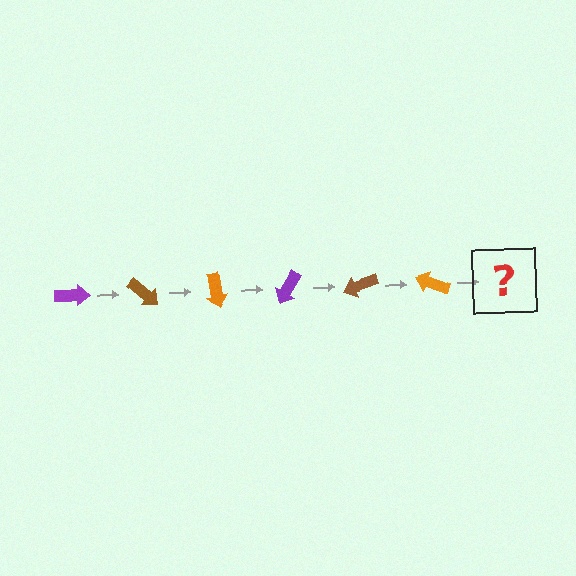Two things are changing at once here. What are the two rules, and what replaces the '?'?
The two rules are that it rotates 40 degrees each step and the color cycles through purple, brown, and orange. The '?' should be a purple arrow, rotated 240 degrees from the start.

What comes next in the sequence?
The next element should be a purple arrow, rotated 240 degrees from the start.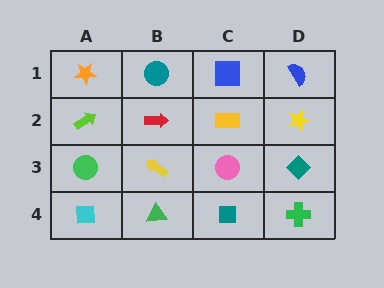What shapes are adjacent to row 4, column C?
A pink circle (row 3, column C), a green triangle (row 4, column B), a green cross (row 4, column D).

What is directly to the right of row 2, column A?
A red arrow.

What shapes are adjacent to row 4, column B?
A yellow arrow (row 3, column B), a cyan square (row 4, column A), a teal square (row 4, column C).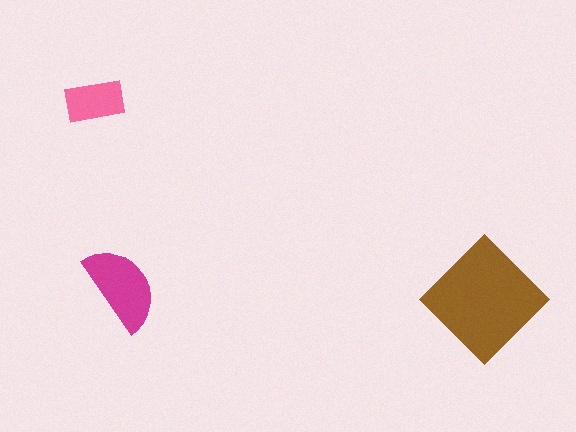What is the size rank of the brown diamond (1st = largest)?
1st.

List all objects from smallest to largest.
The pink rectangle, the magenta semicircle, the brown diamond.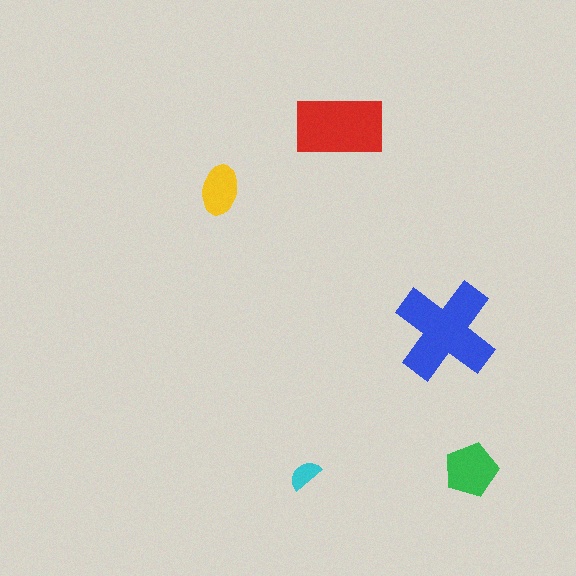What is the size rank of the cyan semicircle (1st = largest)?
5th.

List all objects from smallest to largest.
The cyan semicircle, the yellow ellipse, the green pentagon, the red rectangle, the blue cross.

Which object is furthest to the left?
The yellow ellipse is leftmost.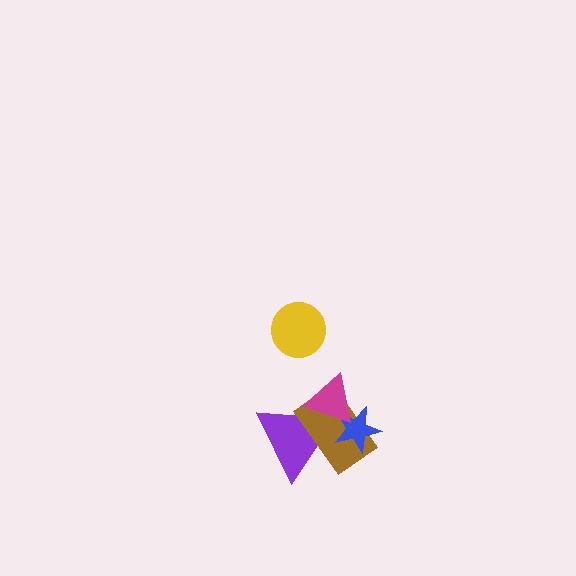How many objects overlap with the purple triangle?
3 objects overlap with the purple triangle.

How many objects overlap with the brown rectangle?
3 objects overlap with the brown rectangle.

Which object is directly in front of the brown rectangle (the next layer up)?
The blue star is directly in front of the brown rectangle.